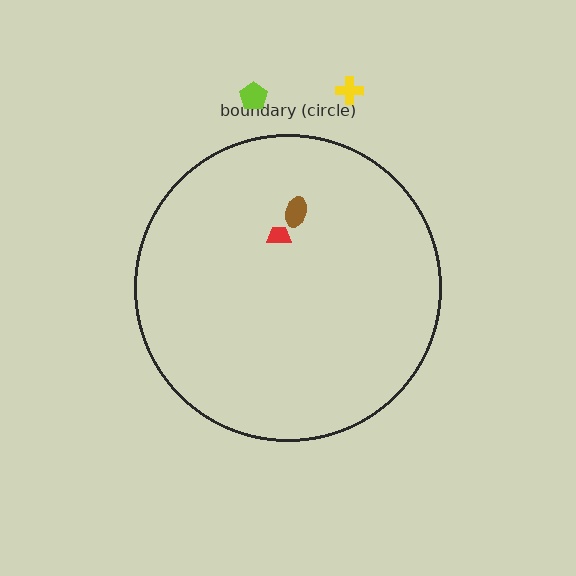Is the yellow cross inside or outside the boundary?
Outside.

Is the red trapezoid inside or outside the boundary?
Inside.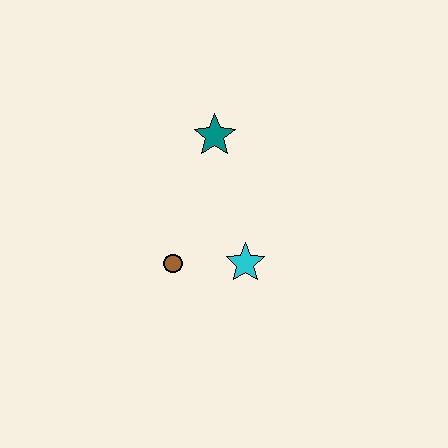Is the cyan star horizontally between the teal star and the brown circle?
No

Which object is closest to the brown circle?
The cyan star is closest to the brown circle.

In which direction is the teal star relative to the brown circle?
The teal star is above the brown circle.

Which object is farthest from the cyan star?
The teal star is farthest from the cyan star.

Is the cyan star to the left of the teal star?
No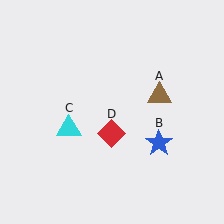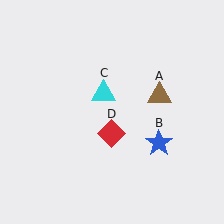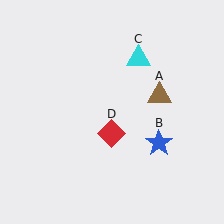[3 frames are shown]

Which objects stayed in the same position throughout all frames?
Brown triangle (object A) and blue star (object B) and red diamond (object D) remained stationary.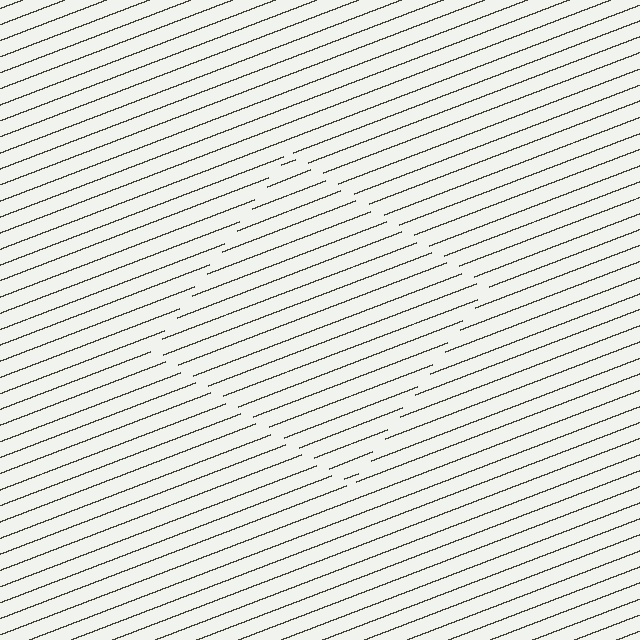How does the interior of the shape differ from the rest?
The interior of the shape contains the same grating, shifted by half a period — the contour is defined by the phase discontinuity where line-ends from the inner and outer gratings abut.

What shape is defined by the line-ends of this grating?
An illusory square. The interior of the shape contains the same grating, shifted by half a period — the contour is defined by the phase discontinuity where line-ends from the inner and outer gratings abut.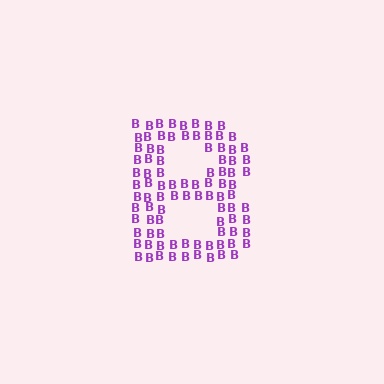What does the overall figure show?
The overall figure shows the letter B.